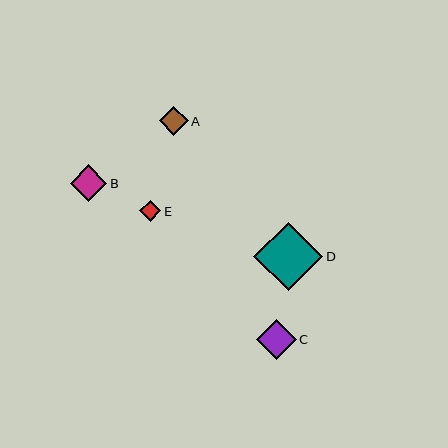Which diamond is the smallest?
Diamond E is the smallest with a size of approximately 21 pixels.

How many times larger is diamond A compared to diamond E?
Diamond A is approximately 1.4 times the size of diamond E.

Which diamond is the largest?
Diamond D is the largest with a size of approximately 69 pixels.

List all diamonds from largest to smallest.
From largest to smallest: D, C, B, A, E.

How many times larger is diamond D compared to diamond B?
Diamond D is approximately 1.9 times the size of diamond B.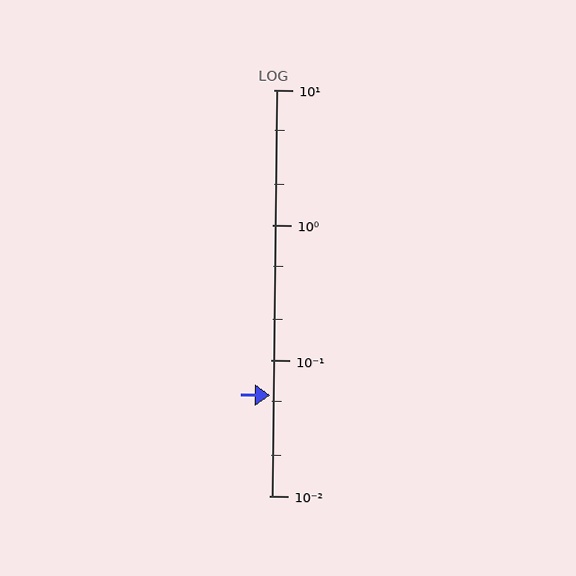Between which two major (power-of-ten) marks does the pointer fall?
The pointer is between 0.01 and 0.1.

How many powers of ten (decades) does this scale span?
The scale spans 3 decades, from 0.01 to 10.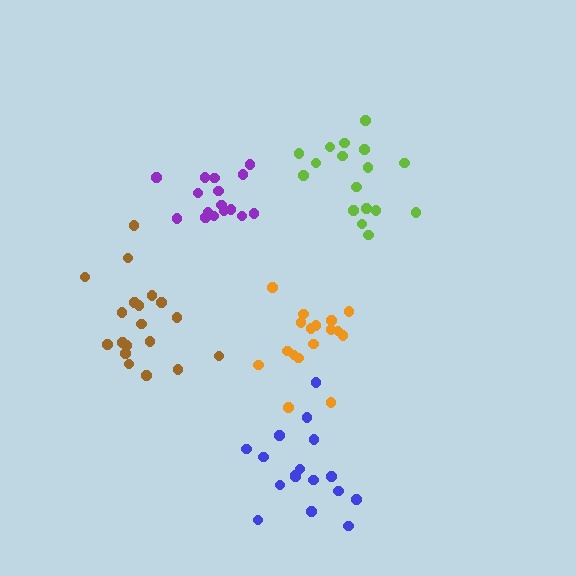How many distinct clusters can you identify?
There are 5 distinct clusters.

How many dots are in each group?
Group 1: 17 dots, Group 2: 17 dots, Group 3: 20 dots, Group 4: 17 dots, Group 5: 17 dots (88 total).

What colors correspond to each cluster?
The clusters are colored: lime, orange, brown, blue, purple.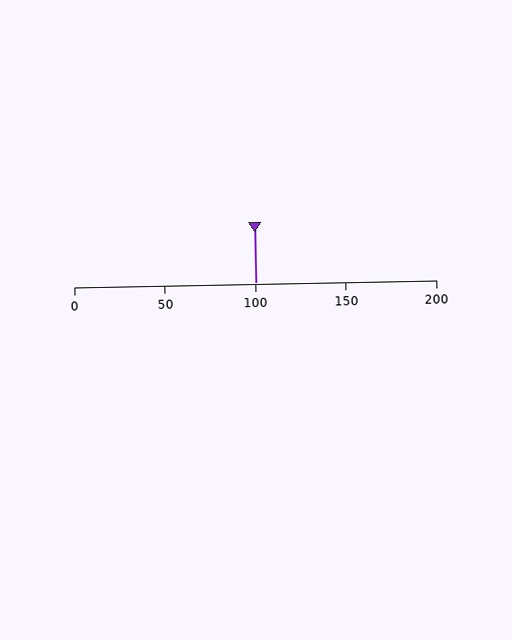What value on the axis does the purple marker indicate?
The marker indicates approximately 100.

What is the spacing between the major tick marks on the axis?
The major ticks are spaced 50 apart.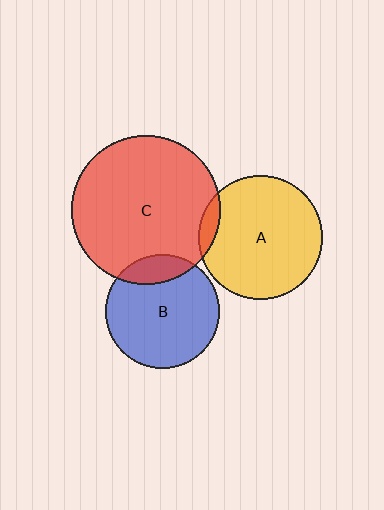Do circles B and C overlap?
Yes.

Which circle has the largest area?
Circle C (red).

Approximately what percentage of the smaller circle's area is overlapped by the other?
Approximately 15%.